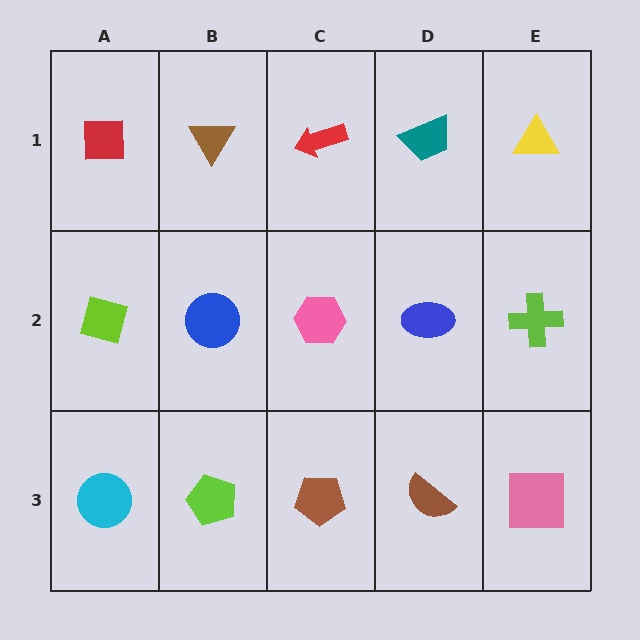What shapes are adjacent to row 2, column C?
A red arrow (row 1, column C), a brown pentagon (row 3, column C), a blue circle (row 2, column B), a blue ellipse (row 2, column D).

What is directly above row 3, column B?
A blue circle.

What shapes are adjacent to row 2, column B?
A brown triangle (row 1, column B), a lime pentagon (row 3, column B), a lime diamond (row 2, column A), a pink hexagon (row 2, column C).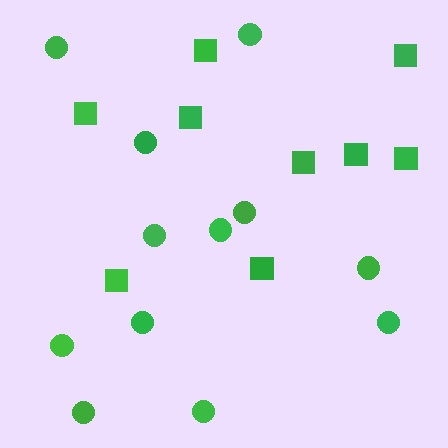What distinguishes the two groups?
There are 2 groups: one group of squares (9) and one group of circles (12).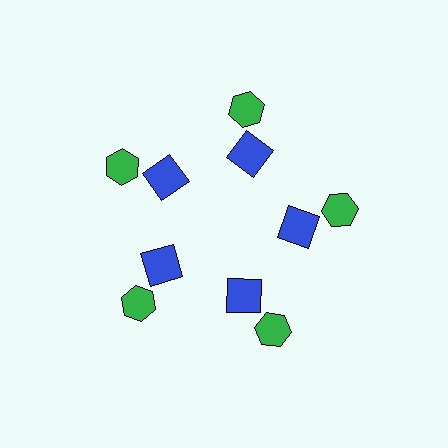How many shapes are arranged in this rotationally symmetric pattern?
There are 10 shapes, arranged in 5 groups of 2.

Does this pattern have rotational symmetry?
Yes, this pattern has 5-fold rotational symmetry. It looks the same after rotating 72 degrees around the center.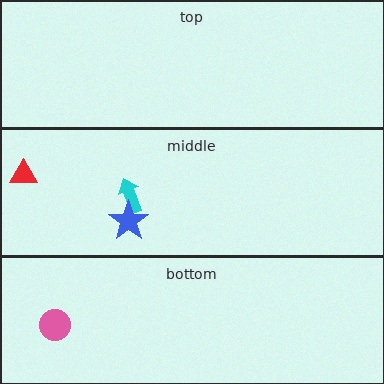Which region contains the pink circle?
The bottom region.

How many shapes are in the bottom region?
1.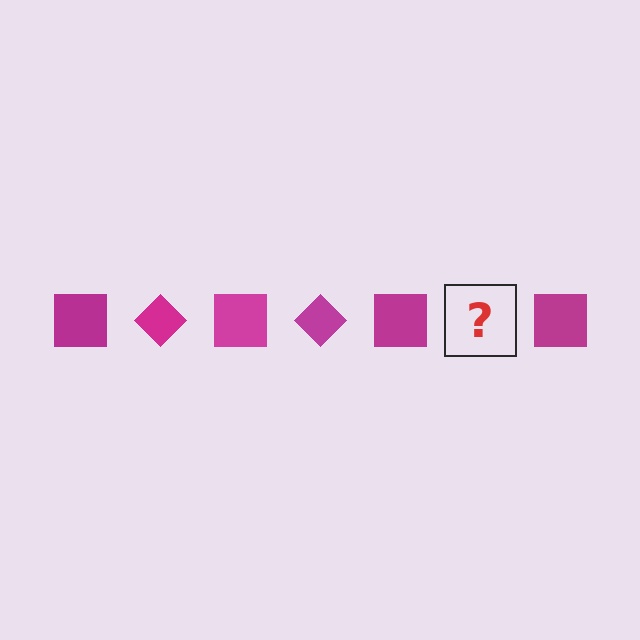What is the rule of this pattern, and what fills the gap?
The rule is that the pattern cycles through square, diamond shapes in magenta. The gap should be filled with a magenta diamond.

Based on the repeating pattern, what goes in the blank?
The blank should be a magenta diamond.